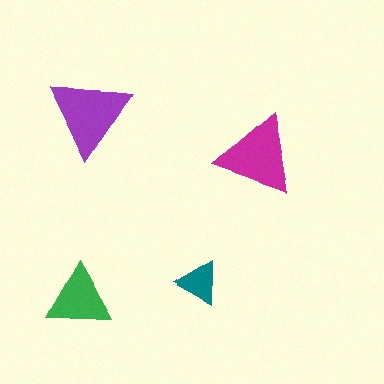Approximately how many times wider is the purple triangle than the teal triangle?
About 2 times wider.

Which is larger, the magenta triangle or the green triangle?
The magenta one.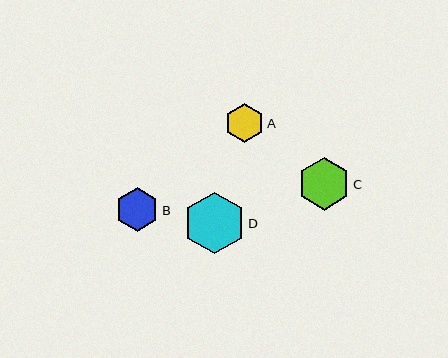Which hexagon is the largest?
Hexagon D is the largest with a size of approximately 61 pixels.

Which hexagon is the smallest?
Hexagon A is the smallest with a size of approximately 39 pixels.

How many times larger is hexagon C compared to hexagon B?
Hexagon C is approximately 1.2 times the size of hexagon B.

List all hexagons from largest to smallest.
From largest to smallest: D, C, B, A.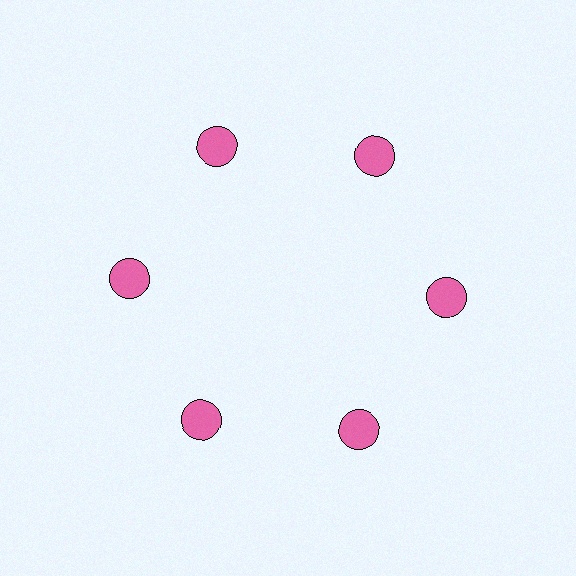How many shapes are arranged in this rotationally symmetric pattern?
There are 6 shapes, arranged in 6 groups of 1.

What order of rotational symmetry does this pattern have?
This pattern has 6-fold rotational symmetry.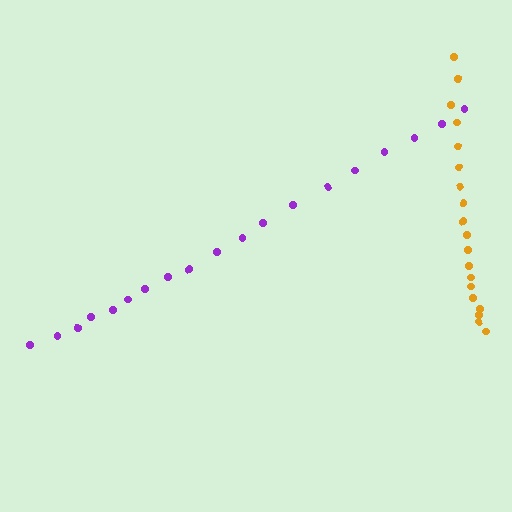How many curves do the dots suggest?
There are 2 distinct paths.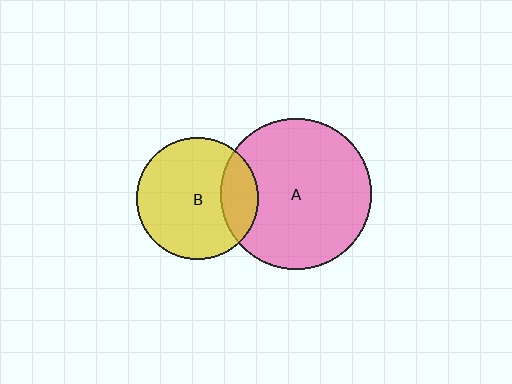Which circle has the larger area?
Circle A (pink).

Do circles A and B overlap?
Yes.